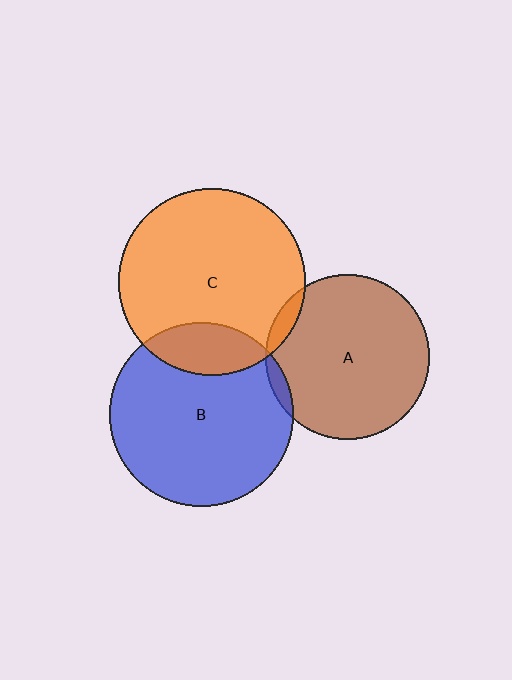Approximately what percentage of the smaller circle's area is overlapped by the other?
Approximately 5%.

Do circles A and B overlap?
Yes.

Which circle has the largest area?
Circle C (orange).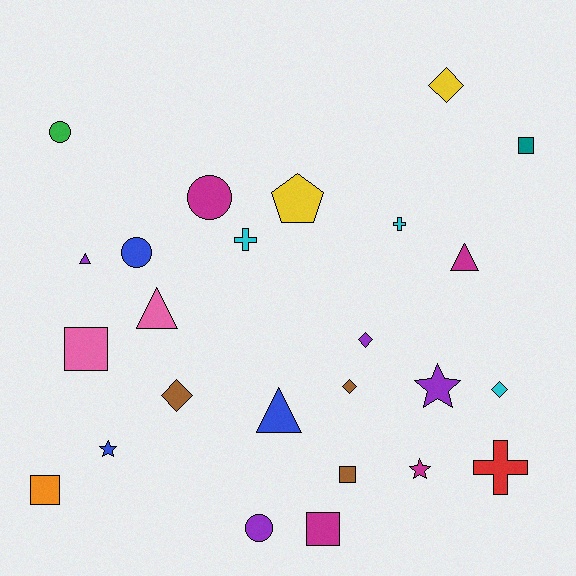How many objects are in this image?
There are 25 objects.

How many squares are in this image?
There are 5 squares.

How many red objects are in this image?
There is 1 red object.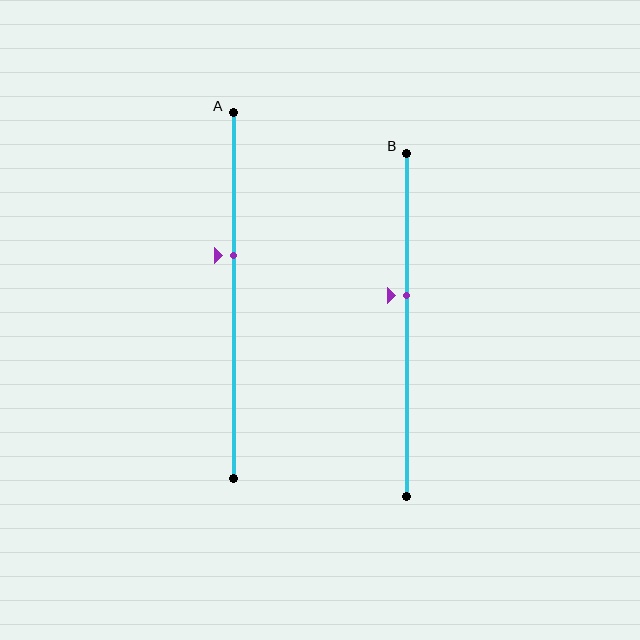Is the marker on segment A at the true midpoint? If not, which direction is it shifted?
No, the marker on segment A is shifted upward by about 11% of the segment length.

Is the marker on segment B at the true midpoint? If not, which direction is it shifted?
No, the marker on segment B is shifted upward by about 9% of the segment length.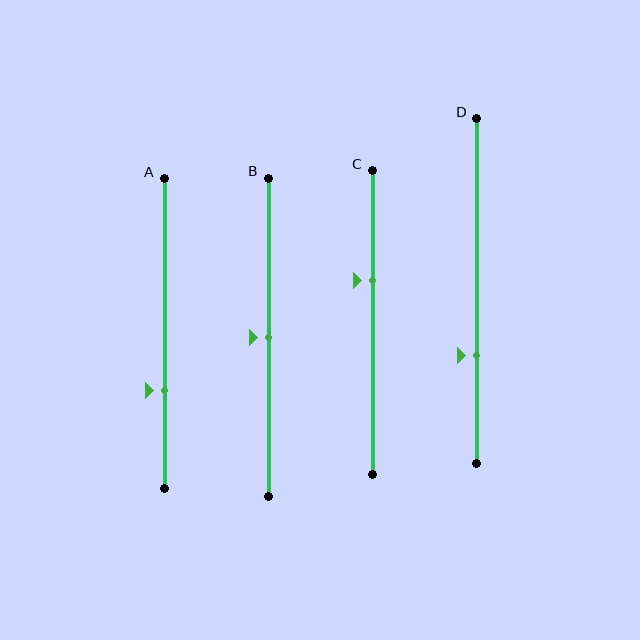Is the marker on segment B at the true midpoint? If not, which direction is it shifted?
Yes, the marker on segment B is at the true midpoint.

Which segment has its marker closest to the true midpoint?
Segment B has its marker closest to the true midpoint.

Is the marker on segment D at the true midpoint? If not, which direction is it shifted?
No, the marker on segment D is shifted downward by about 19% of the segment length.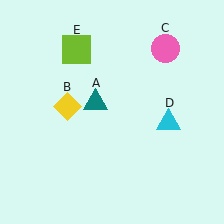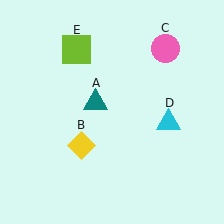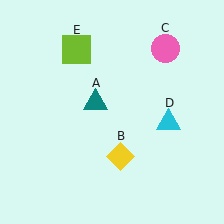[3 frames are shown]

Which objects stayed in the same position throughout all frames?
Teal triangle (object A) and pink circle (object C) and cyan triangle (object D) and lime square (object E) remained stationary.